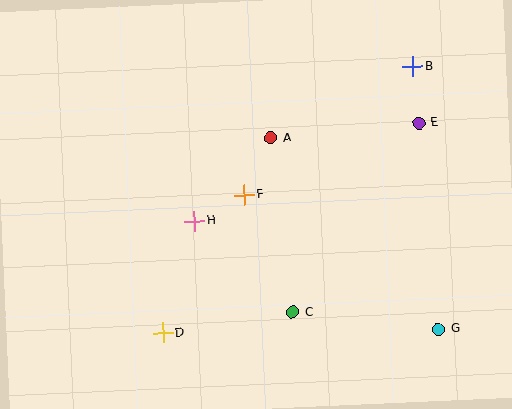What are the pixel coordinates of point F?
Point F is at (244, 195).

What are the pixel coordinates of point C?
Point C is at (293, 312).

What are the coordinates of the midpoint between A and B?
The midpoint between A and B is at (342, 102).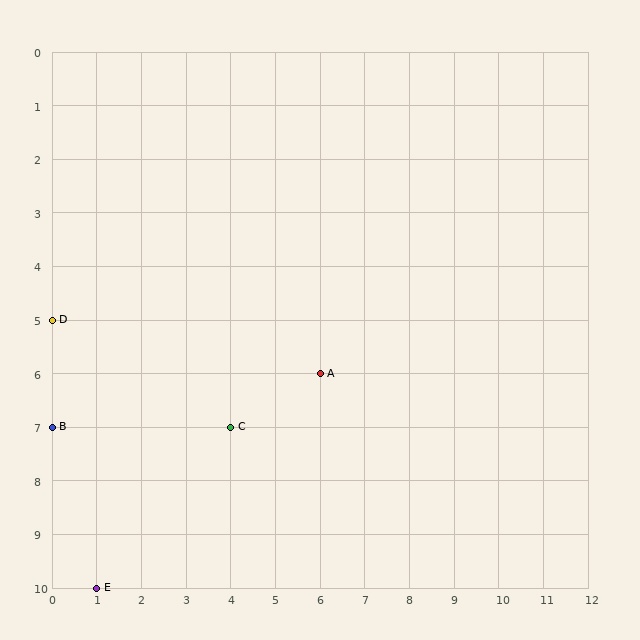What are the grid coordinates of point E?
Point E is at grid coordinates (1, 10).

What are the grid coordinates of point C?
Point C is at grid coordinates (4, 7).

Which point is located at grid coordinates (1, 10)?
Point E is at (1, 10).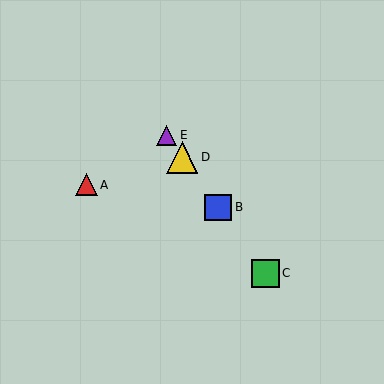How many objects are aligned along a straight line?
4 objects (B, C, D, E) are aligned along a straight line.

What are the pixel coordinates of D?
Object D is at (182, 157).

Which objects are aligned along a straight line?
Objects B, C, D, E are aligned along a straight line.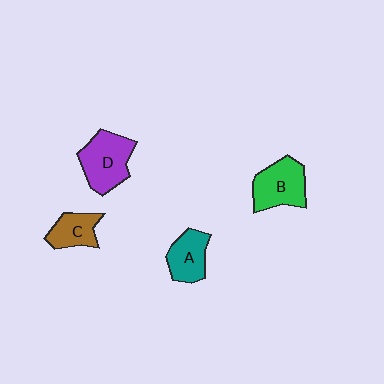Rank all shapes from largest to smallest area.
From largest to smallest: D (purple), B (green), A (teal), C (brown).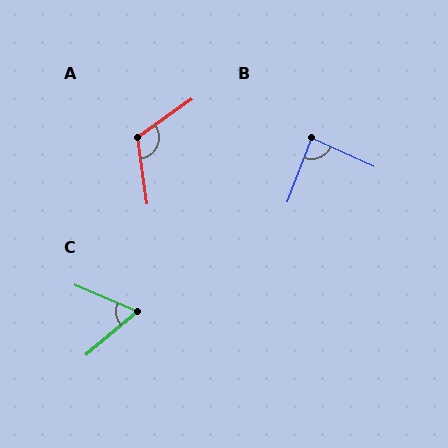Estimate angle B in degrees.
Approximately 87 degrees.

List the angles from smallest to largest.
C (64°), B (87°), A (118°).